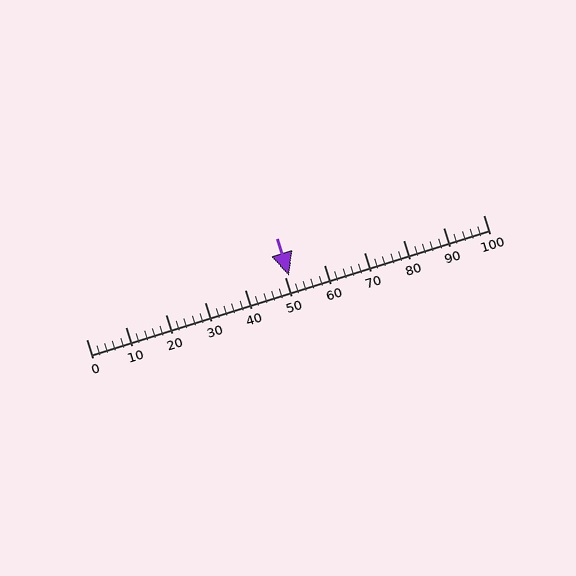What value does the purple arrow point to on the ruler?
The purple arrow points to approximately 51.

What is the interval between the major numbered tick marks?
The major tick marks are spaced 10 units apart.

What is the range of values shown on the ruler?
The ruler shows values from 0 to 100.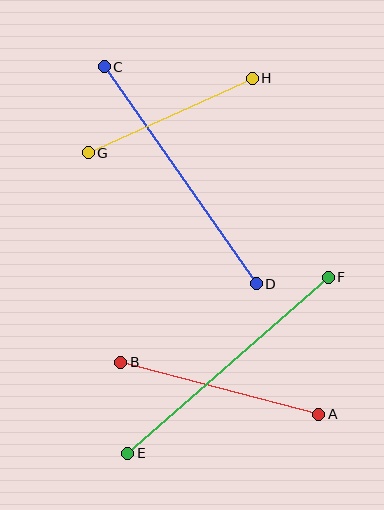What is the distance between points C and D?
The distance is approximately 265 pixels.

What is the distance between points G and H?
The distance is approximately 180 pixels.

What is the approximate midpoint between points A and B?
The midpoint is at approximately (220, 388) pixels.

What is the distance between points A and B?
The distance is approximately 205 pixels.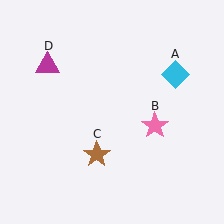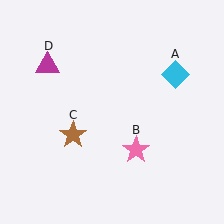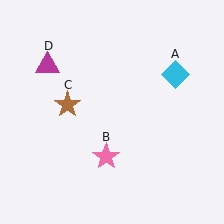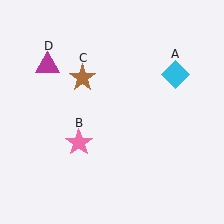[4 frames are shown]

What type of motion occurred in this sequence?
The pink star (object B), brown star (object C) rotated clockwise around the center of the scene.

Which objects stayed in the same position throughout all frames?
Cyan diamond (object A) and magenta triangle (object D) remained stationary.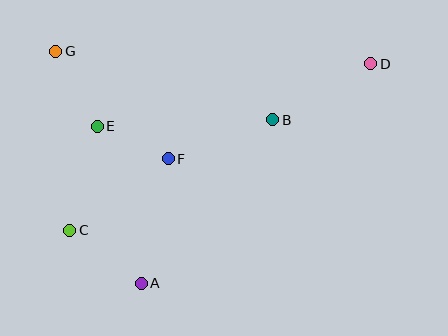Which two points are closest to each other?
Points E and F are closest to each other.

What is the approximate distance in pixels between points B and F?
The distance between B and F is approximately 111 pixels.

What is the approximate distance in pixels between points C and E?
The distance between C and E is approximately 107 pixels.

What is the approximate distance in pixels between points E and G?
The distance between E and G is approximately 86 pixels.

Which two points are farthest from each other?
Points C and D are farthest from each other.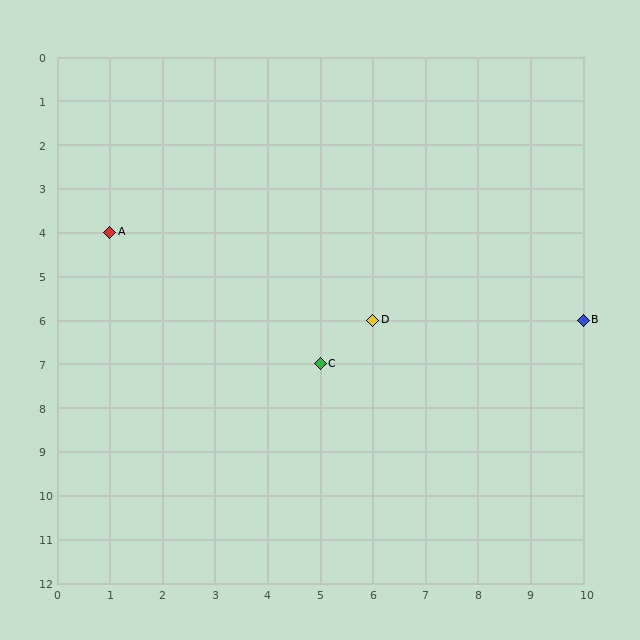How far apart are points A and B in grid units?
Points A and B are 9 columns and 2 rows apart (about 9.2 grid units diagonally).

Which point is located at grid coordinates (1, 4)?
Point A is at (1, 4).